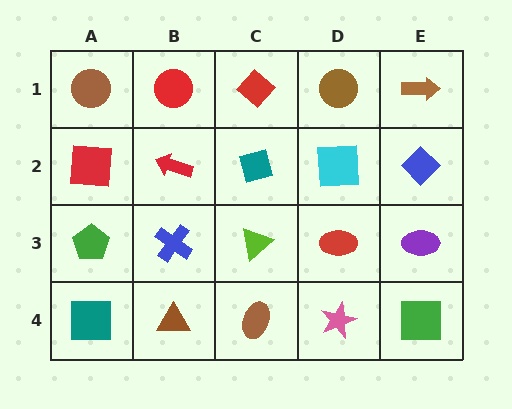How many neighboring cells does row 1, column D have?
3.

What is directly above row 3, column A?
A red square.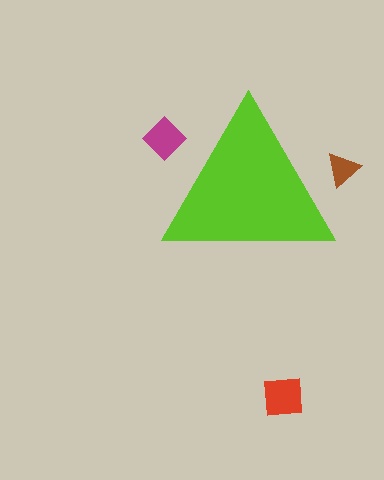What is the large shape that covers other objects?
A lime triangle.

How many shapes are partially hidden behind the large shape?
2 shapes are partially hidden.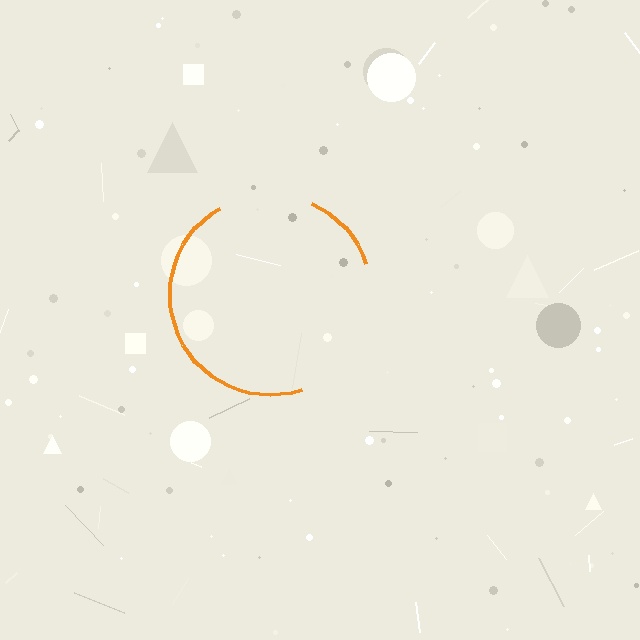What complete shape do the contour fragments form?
The contour fragments form a circle.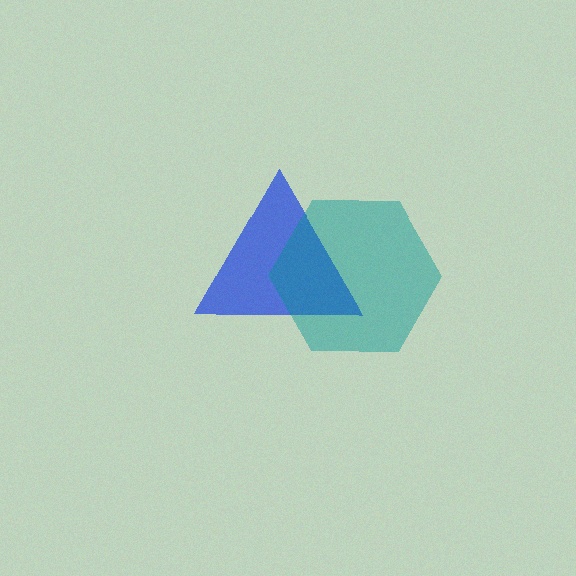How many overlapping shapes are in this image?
There are 2 overlapping shapes in the image.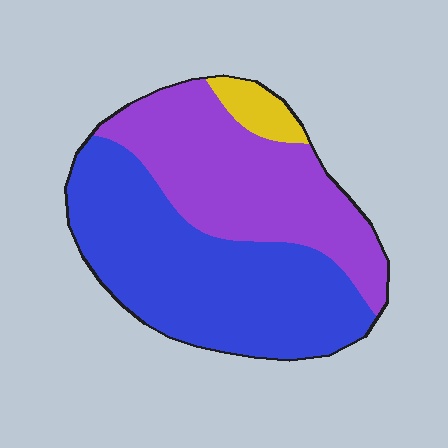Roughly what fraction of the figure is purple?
Purple covers 41% of the figure.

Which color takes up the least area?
Yellow, at roughly 5%.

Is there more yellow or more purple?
Purple.